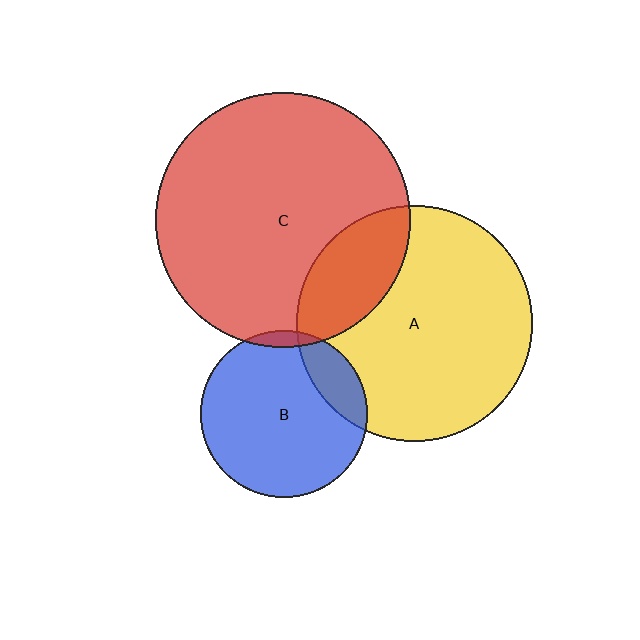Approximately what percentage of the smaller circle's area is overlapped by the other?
Approximately 20%.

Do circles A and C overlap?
Yes.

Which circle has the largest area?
Circle C (red).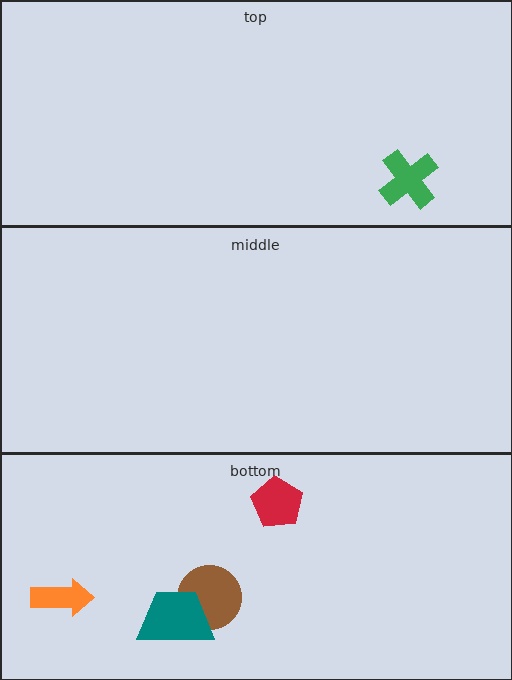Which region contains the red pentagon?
The bottom region.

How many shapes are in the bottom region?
4.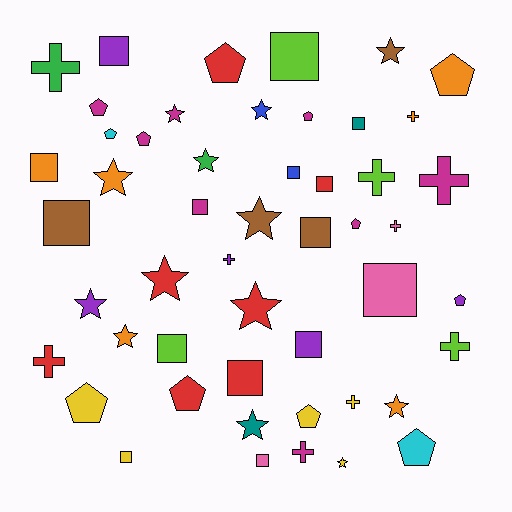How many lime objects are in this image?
There are 4 lime objects.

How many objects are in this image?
There are 50 objects.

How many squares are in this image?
There are 15 squares.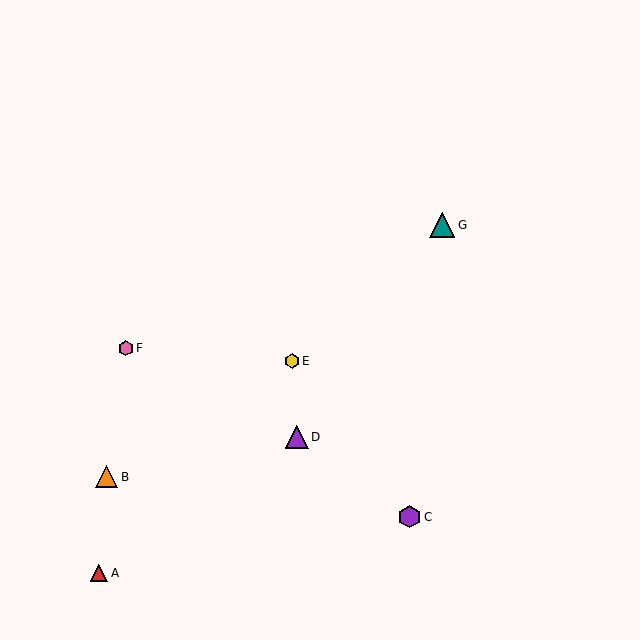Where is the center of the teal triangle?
The center of the teal triangle is at (442, 225).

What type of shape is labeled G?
Shape G is a teal triangle.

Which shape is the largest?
The teal triangle (labeled G) is the largest.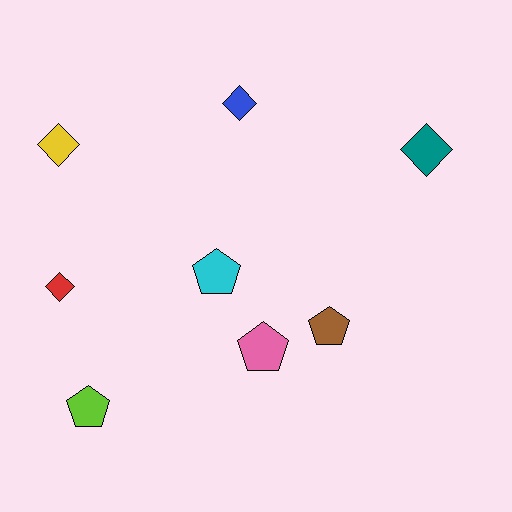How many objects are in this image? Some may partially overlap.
There are 8 objects.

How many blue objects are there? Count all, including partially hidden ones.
There is 1 blue object.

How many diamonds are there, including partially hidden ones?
There are 4 diamonds.